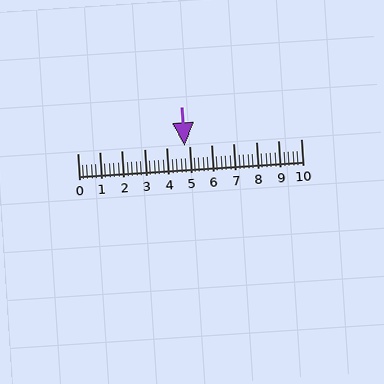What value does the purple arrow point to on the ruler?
The purple arrow points to approximately 4.8.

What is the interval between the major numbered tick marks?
The major tick marks are spaced 1 units apart.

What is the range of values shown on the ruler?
The ruler shows values from 0 to 10.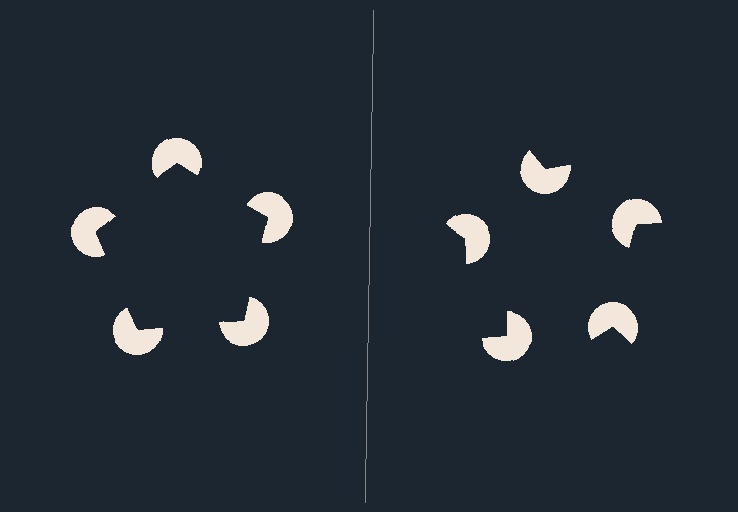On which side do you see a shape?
An illusory pentagon appears on the left side. On the right side the wedge cuts are rotated, so no coherent shape forms.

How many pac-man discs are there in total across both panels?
10 — 5 on each side.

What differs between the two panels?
The pac-man discs are positioned identically on both sides; only the wedge orientations differ. On the left they align to a pentagon; on the right they are misaligned.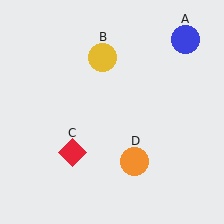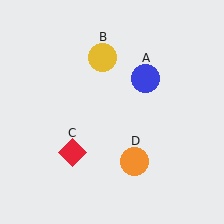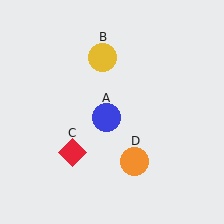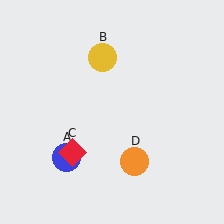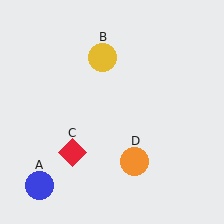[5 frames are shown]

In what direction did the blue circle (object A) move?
The blue circle (object A) moved down and to the left.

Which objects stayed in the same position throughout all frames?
Yellow circle (object B) and red diamond (object C) and orange circle (object D) remained stationary.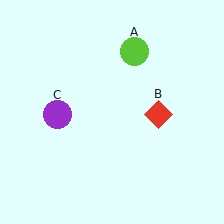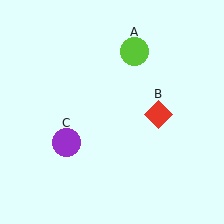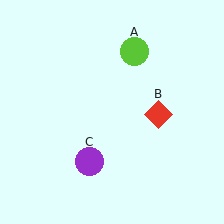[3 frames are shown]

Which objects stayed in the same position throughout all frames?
Lime circle (object A) and red diamond (object B) remained stationary.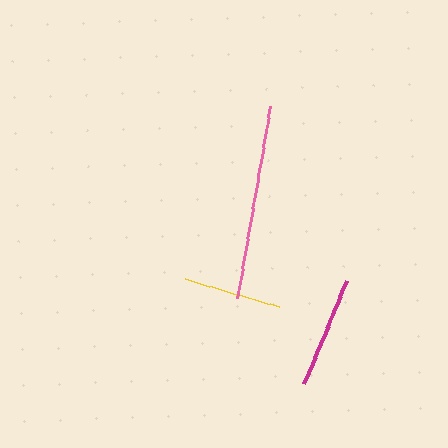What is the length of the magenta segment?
The magenta segment is approximately 112 pixels long.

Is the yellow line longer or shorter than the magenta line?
The magenta line is longer than the yellow line.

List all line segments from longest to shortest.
From longest to shortest: pink, magenta, yellow.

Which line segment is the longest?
The pink line is the longest at approximately 194 pixels.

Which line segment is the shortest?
The yellow line is the shortest at approximately 98 pixels.